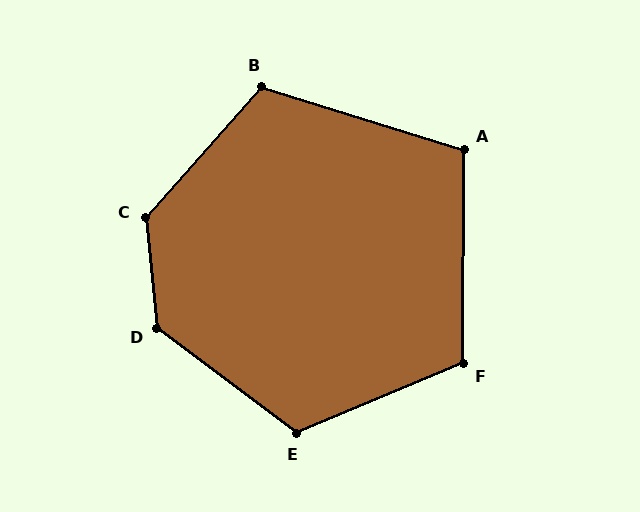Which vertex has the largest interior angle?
D, at approximately 133 degrees.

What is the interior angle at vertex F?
Approximately 113 degrees (obtuse).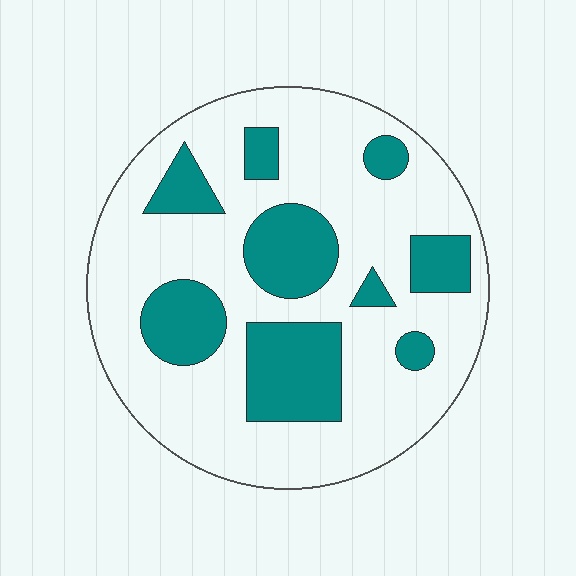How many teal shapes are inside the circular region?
9.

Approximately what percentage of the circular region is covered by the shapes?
Approximately 25%.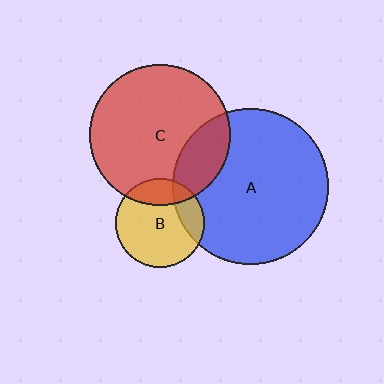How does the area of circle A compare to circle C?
Approximately 1.2 times.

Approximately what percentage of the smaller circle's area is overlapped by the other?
Approximately 20%.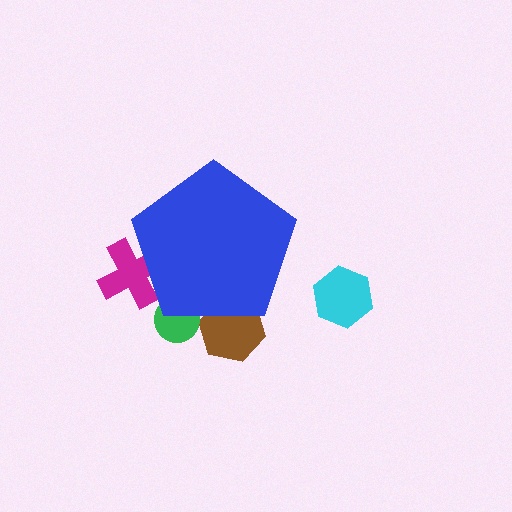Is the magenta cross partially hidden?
Yes, the magenta cross is partially hidden behind the blue pentagon.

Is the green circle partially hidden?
Yes, the green circle is partially hidden behind the blue pentagon.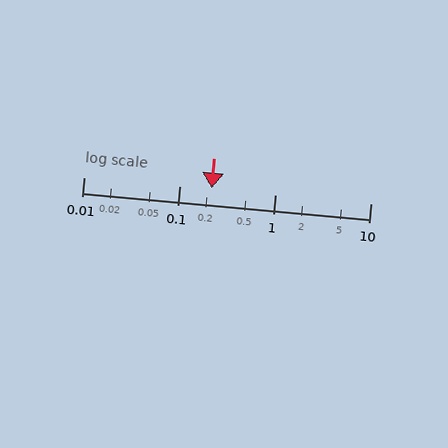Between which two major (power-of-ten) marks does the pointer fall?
The pointer is between 0.1 and 1.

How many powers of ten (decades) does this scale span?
The scale spans 3 decades, from 0.01 to 10.